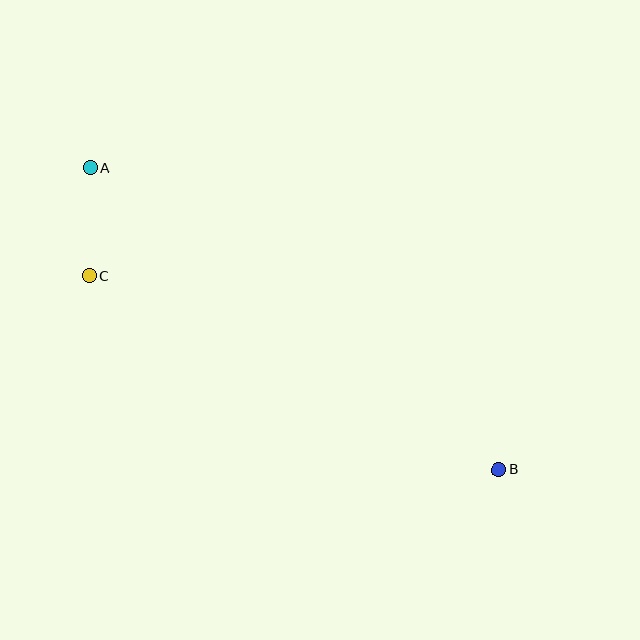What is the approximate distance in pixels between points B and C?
The distance between B and C is approximately 453 pixels.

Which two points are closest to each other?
Points A and C are closest to each other.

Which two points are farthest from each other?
Points A and B are farthest from each other.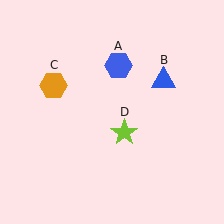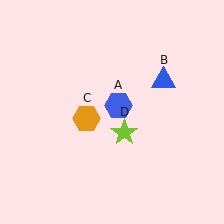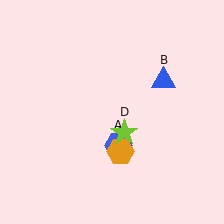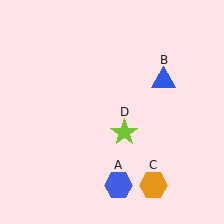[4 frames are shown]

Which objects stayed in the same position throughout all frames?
Blue triangle (object B) and lime star (object D) remained stationary.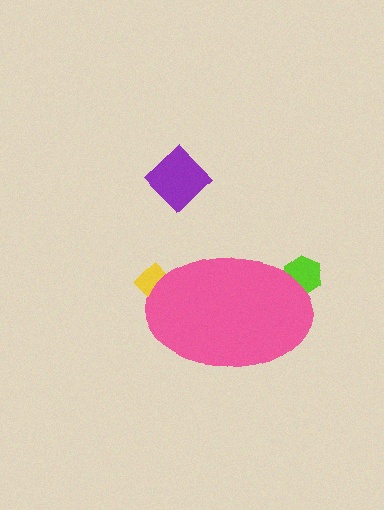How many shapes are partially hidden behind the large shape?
2 shapes are partially hidden.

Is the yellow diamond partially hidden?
Yes, the yellow diamond is partially hidden behind the pink ellipse.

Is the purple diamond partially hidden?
No, the purple diamond is fully visible.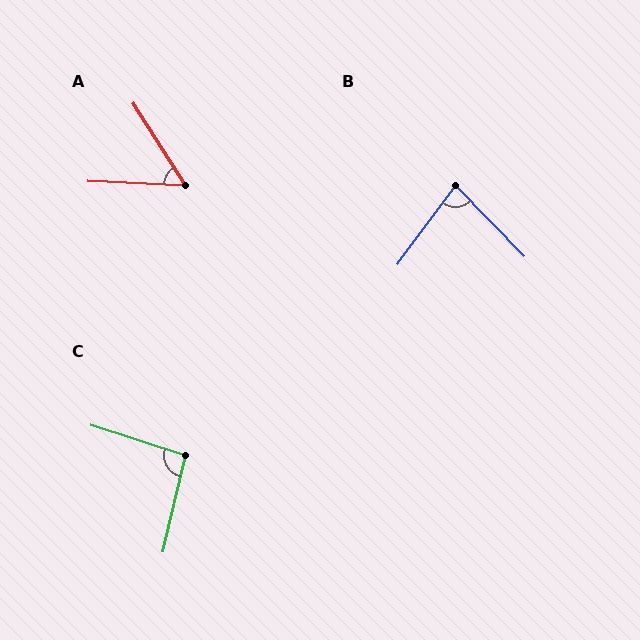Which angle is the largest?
C, at approximately 95 degrees.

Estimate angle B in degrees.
Approximately 81 degrees.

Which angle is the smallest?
A, at approximately 54 degrees.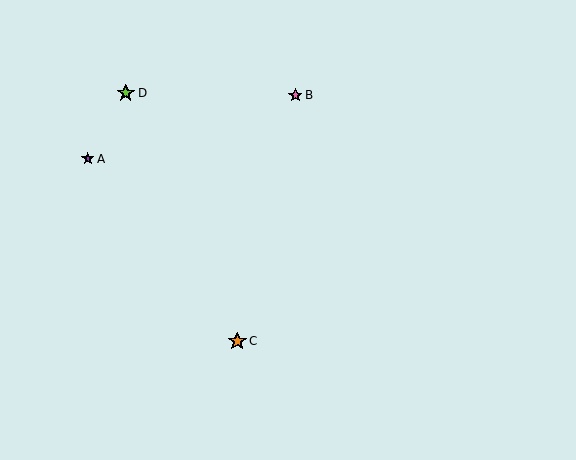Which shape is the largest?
The orange star (labeled C) is the largest.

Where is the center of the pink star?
The center of the pink star is at (295, 95).